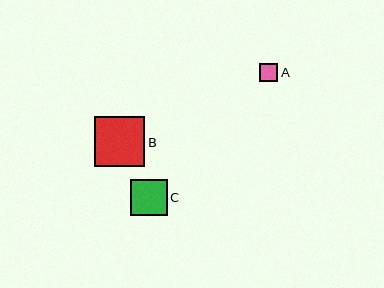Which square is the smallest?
Square A is the smallest with a size of approximately 18 pixels.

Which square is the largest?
Square B is the largest with a size of approximately 50 pixels.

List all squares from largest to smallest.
From largest to smallest: B, C, A.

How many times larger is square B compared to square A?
Square B is approximately 2.8 times the size of square A.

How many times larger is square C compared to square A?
Square C is approximately 2.0 times the size of square A.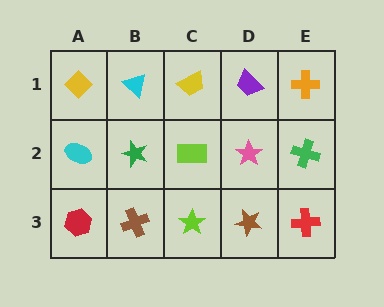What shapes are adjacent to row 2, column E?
An orange cross (row 1, column E), a red cross (row 3, column E), a pink star (row 2, column D).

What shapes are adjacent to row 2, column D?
A purple trapezoid (row 1, column D), a brown star (row 3, column D), a lime rectangle (row 2, column C), a green cross (row 2, column E).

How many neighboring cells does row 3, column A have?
2.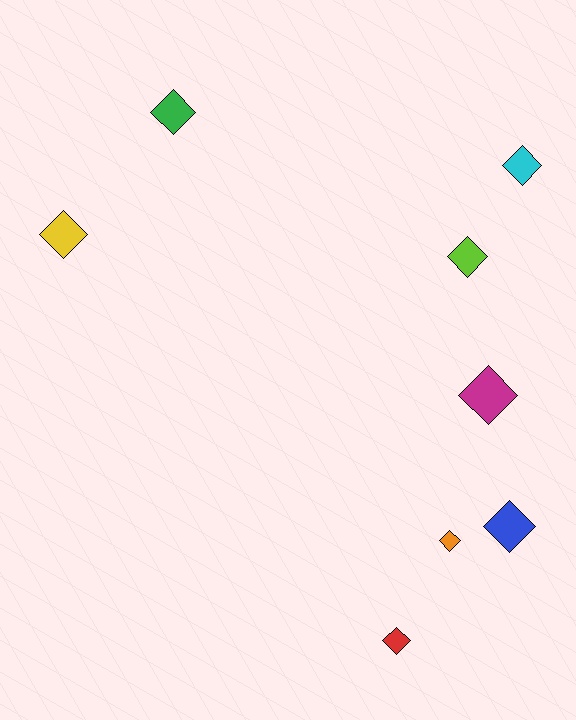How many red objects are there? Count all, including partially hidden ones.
There is 1 red object.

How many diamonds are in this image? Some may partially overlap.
There are 8 diamonds.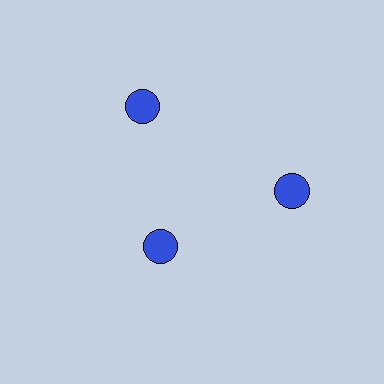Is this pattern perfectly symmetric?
No. The 3 blue circles are arranged in a ring, but one element near the 7 o'clock position is pulled inward toward the center, breaking the 3-fold rotational symmetry.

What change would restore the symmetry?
The symmetry would be restored by moving it outward, back onto the ring so that all 3 circles sit at equal angles and equal distance from the center.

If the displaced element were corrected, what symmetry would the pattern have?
It would have 3-fold rotational symmetry — the pattern would map onto itself every 120 degrees.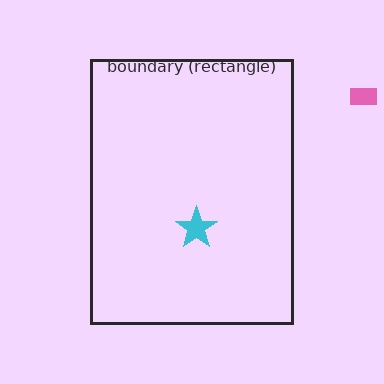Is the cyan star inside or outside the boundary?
Inside.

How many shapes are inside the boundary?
1 inside, 1 outside.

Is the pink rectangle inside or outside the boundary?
Outside.